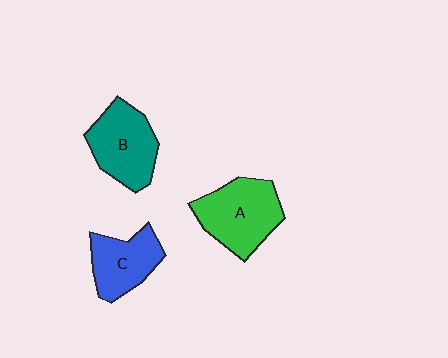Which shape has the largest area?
Shape A (green).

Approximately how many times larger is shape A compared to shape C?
Approximately 1.3 times.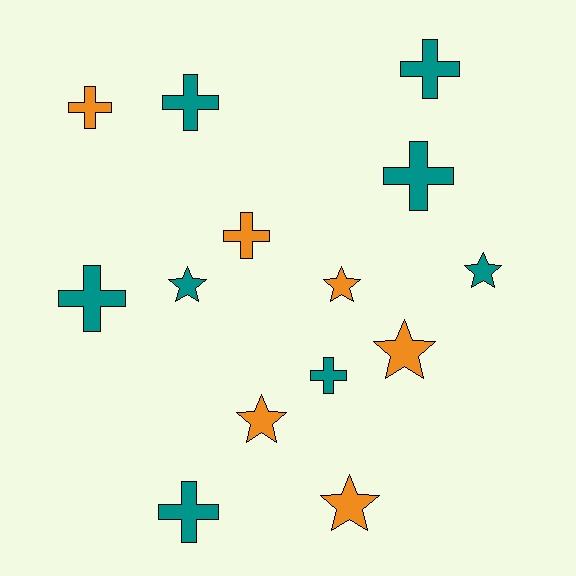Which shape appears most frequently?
Cross, with 8 objects.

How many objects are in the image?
There are 14 objects.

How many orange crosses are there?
There are 2 orange crosses.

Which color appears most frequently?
Teal, with 8 objects.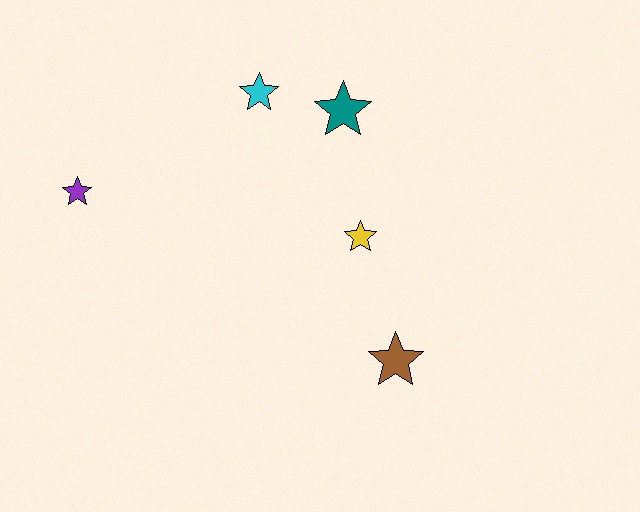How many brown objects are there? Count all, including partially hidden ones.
There is 1 brown object.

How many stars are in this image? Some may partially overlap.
There are 5 stars.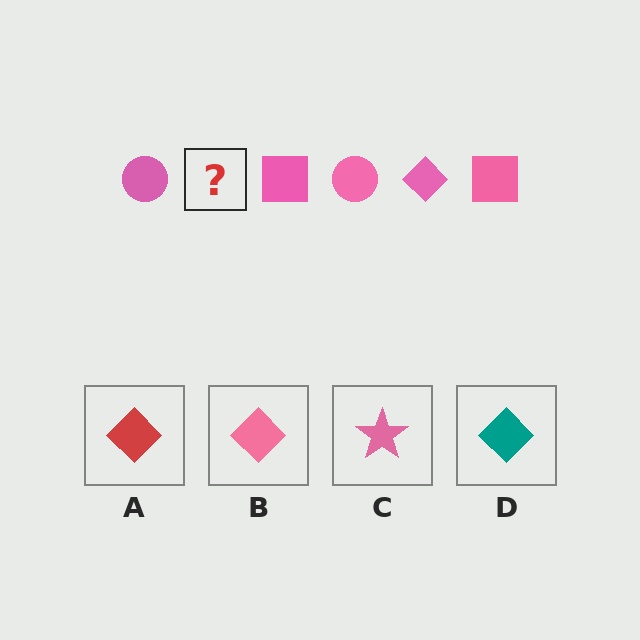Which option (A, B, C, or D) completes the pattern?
B.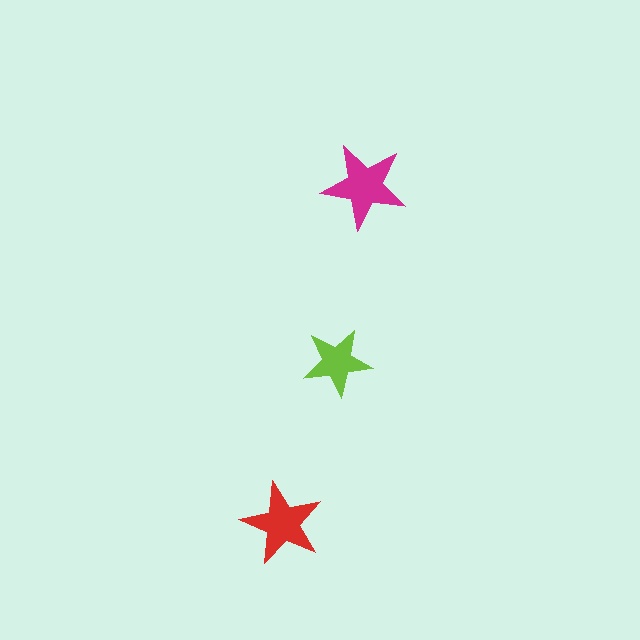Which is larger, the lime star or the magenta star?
The magenta one.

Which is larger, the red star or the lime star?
The red one.